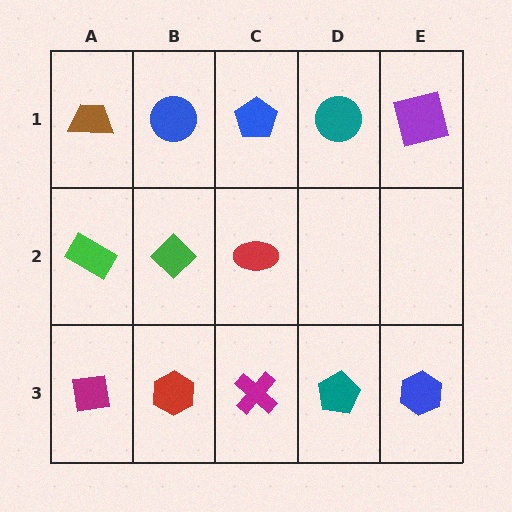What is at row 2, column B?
A green diamond.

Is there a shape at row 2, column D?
No, that cell is empty.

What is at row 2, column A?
A green rectangle.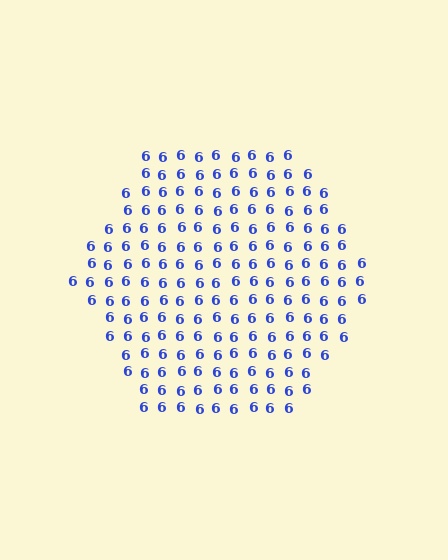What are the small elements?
The small elements are digit 6's.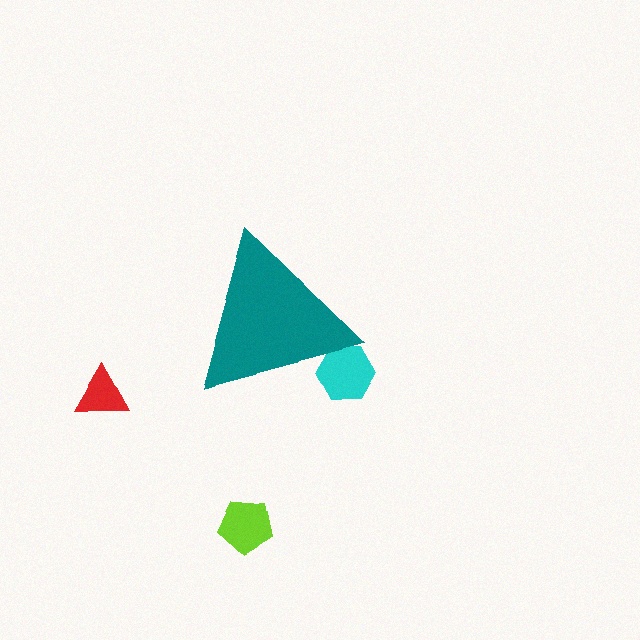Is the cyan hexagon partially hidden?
Yes, the cyan hexagon is partially hidden behind the teal triangle.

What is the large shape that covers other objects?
A teal triangle.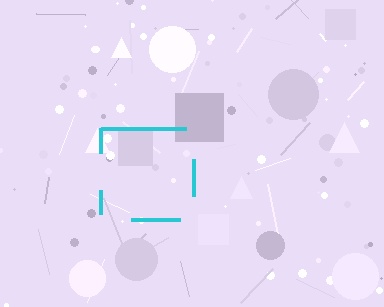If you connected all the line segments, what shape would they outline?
They would outline a square.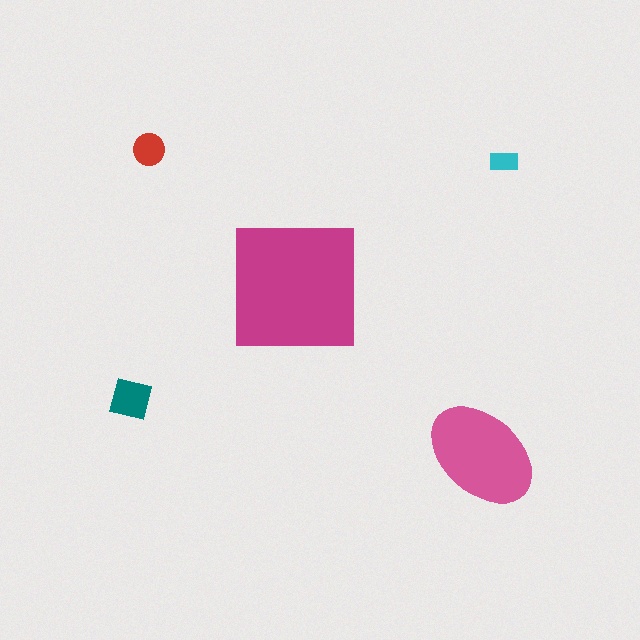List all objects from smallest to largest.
The cyan rectangle, the red circle, the teal square, the pink ellipse, the magenta square.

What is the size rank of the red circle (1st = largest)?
4th.